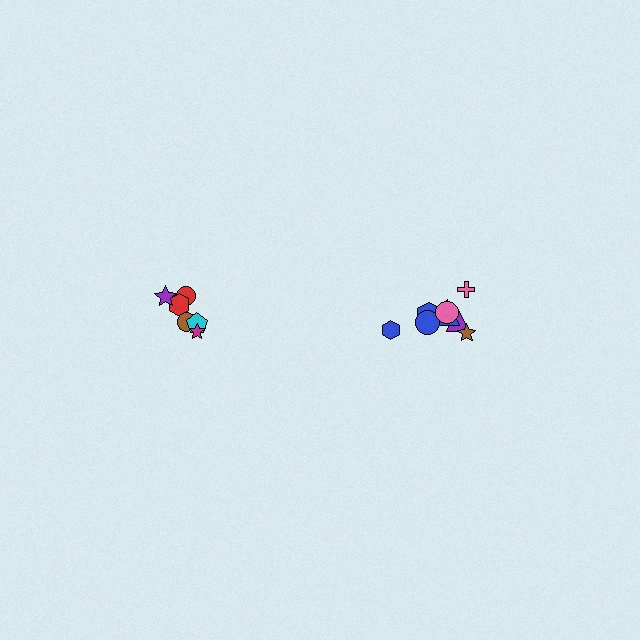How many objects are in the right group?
There are 8 objects.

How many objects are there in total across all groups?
There are 14 objects.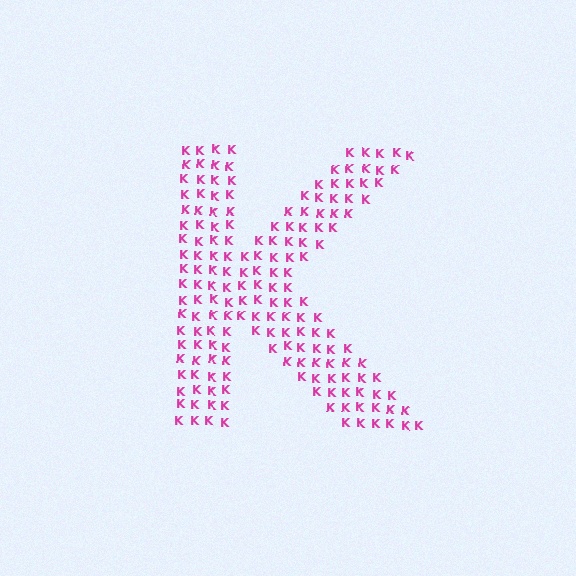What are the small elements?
The small elements are letter K's.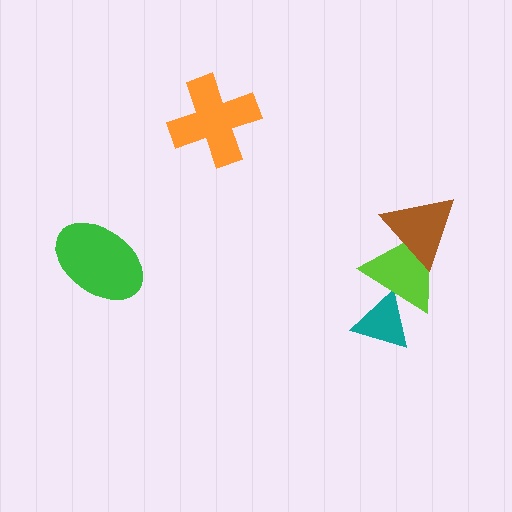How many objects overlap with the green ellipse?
0 objects overlap with the green ellipse.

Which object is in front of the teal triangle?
The lime triangle is in front of the teal triangle.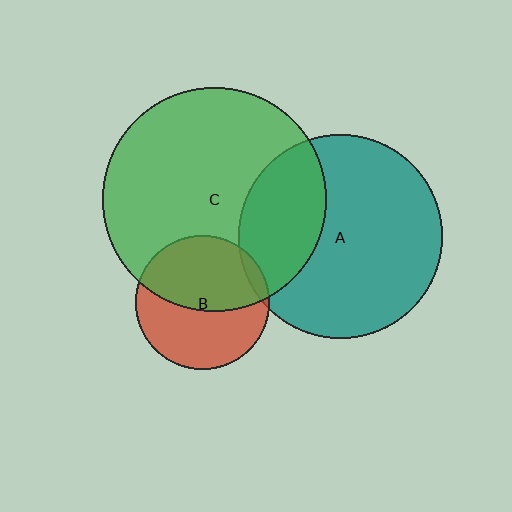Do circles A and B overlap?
Yes.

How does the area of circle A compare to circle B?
Approximately 2.3 times.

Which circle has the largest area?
Circle C (green).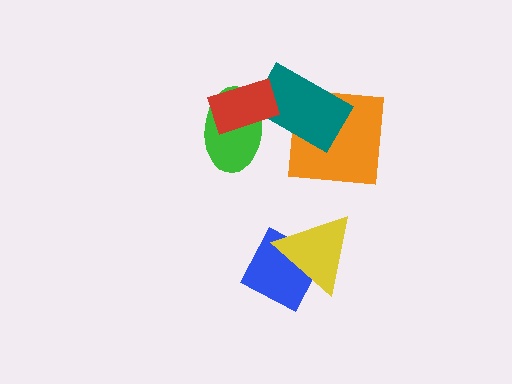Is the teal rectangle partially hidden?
Yes, it is partially covered by another shape.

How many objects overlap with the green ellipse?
2 objects overlap with the green ellipse.